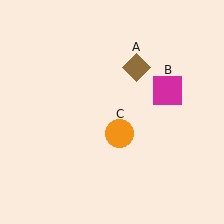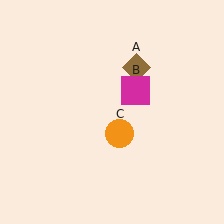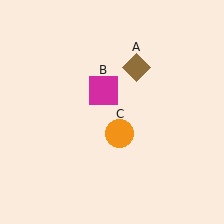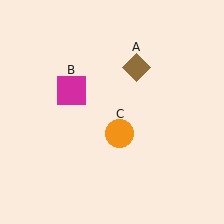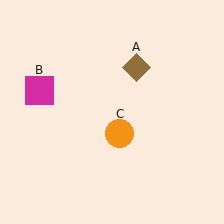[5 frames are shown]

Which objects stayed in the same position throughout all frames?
Brown diamond (object A) and orange circle (object C) remained stationary.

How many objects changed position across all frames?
1 object changed position: magenta square (object B).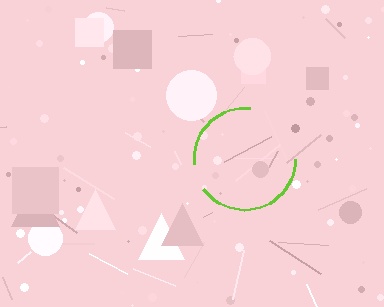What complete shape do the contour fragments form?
The contour fragments form a circle.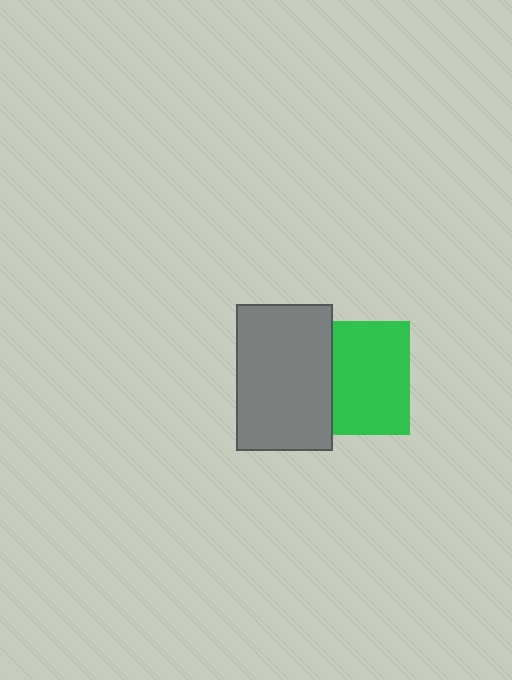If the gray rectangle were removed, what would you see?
You would see the complete green square.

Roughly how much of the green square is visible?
Most of it is visible (roughly 67%).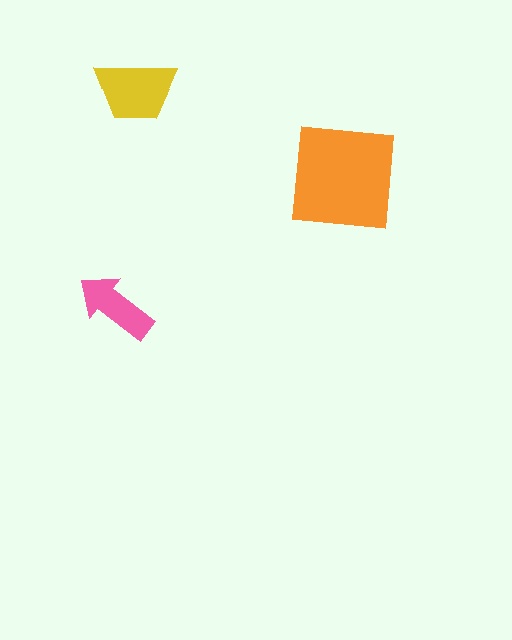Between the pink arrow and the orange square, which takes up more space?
The orange square.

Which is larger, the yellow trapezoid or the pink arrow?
The yellow trapezoid.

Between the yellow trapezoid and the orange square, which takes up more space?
The orange square.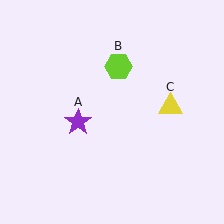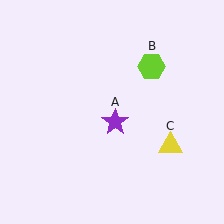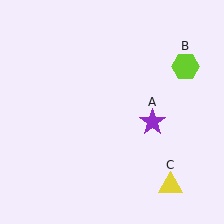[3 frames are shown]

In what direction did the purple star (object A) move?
The purple star (object A) moved right.